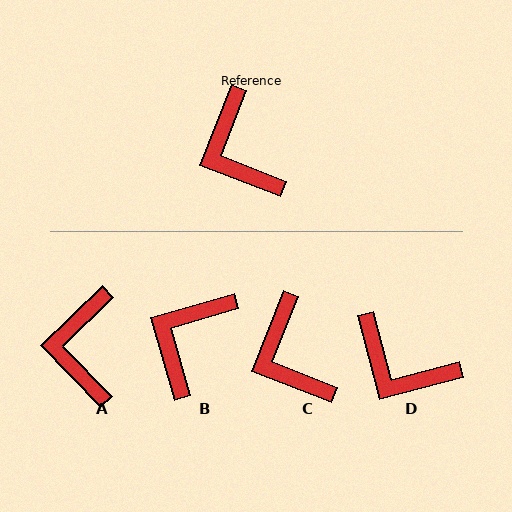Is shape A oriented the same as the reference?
No, it is off by about 24 degrees.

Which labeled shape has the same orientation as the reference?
C.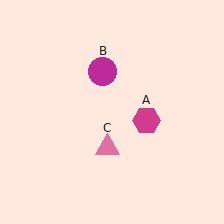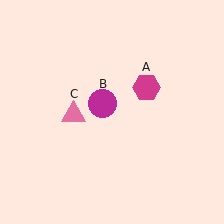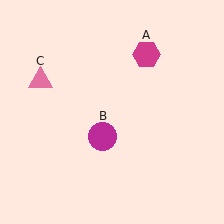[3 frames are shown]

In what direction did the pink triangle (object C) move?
The pink triangle (object C) moved up and to the left.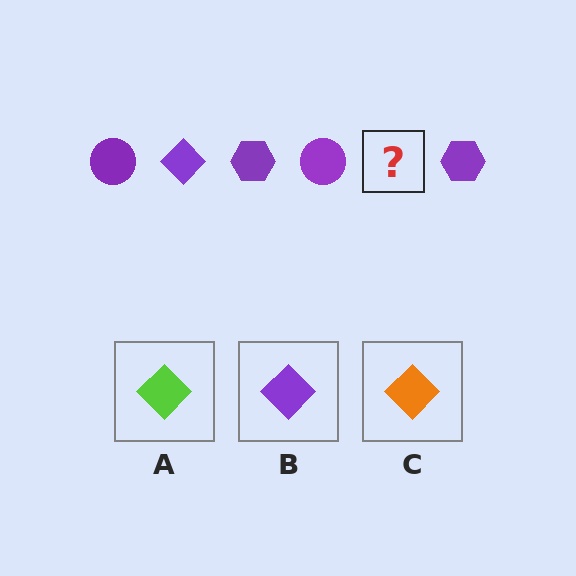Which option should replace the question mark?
Option B.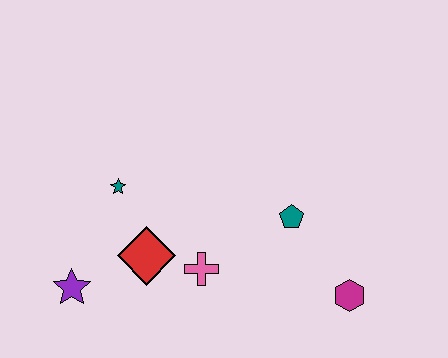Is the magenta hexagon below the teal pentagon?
Yes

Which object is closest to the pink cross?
The red diamond is closest to the pink cross.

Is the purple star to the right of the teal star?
No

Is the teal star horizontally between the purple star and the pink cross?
Yes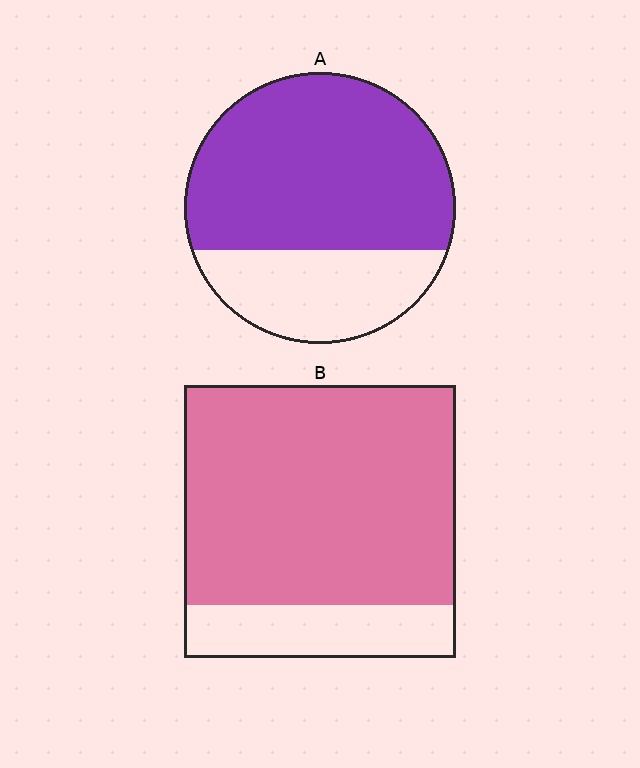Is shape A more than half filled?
Yes.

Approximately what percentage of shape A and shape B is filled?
A is approximately 70% and B is approximately 80%.